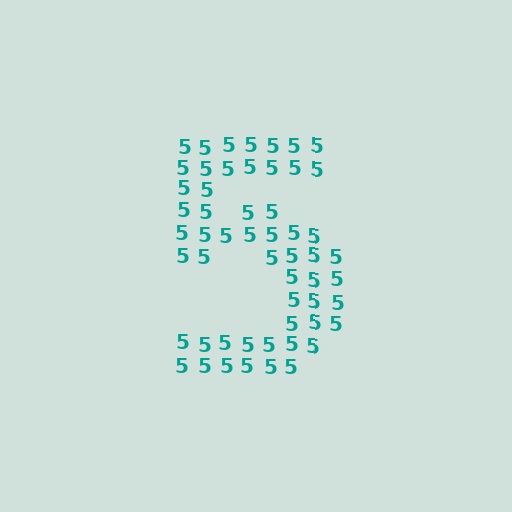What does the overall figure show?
The overall figure shows the digit 5.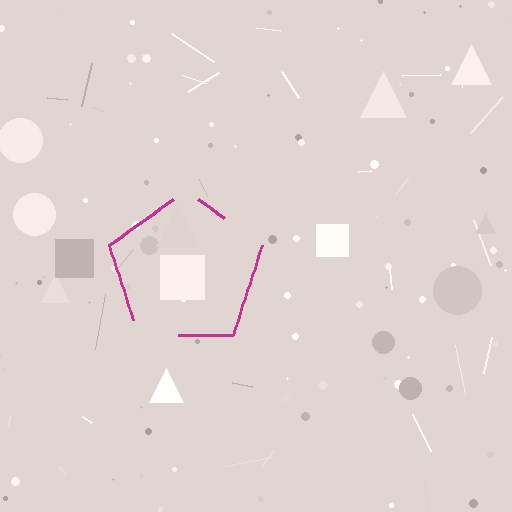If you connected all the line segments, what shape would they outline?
They would outline a pentagon.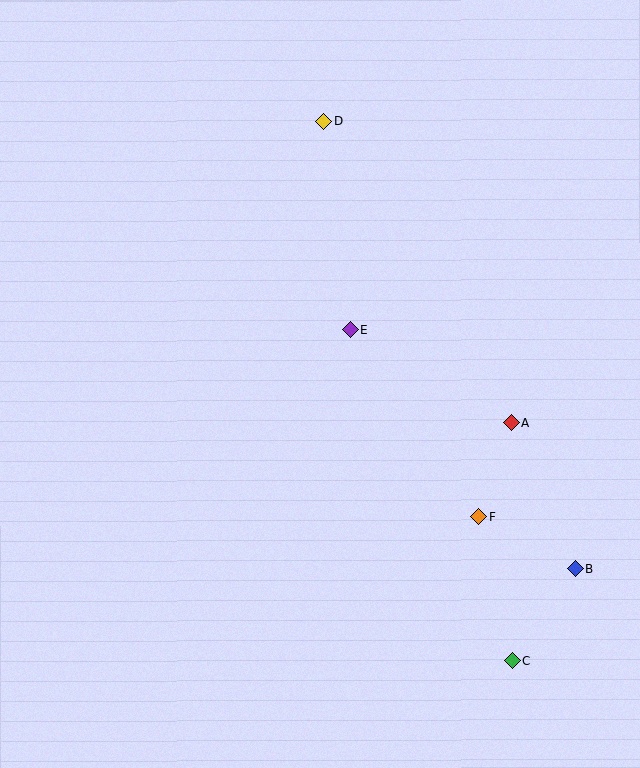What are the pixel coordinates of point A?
Point A is at (512, 423).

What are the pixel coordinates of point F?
Point F is at (479, 517).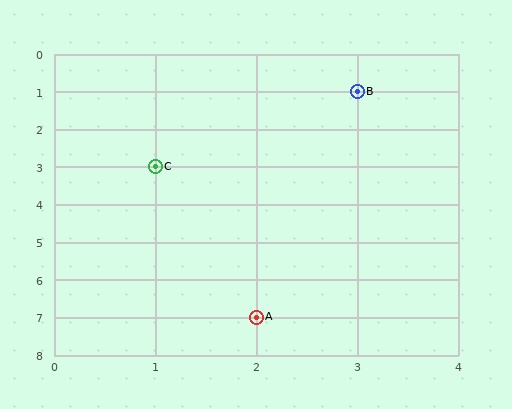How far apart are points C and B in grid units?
Points C and B are 2 columns and 2 rows apart (about 2.8 grid units diagonally).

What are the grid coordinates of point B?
Point B is at grid coordinates (3, 1).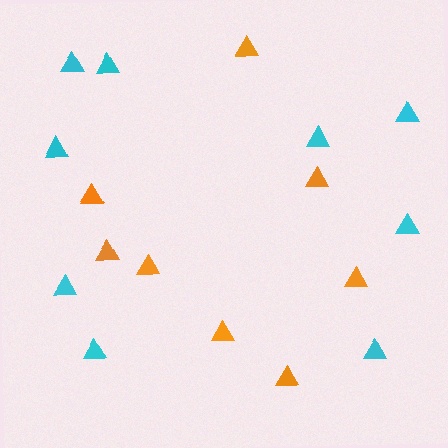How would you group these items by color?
There are 2 groups: one group of orange triangles (8) and one group of cyan triangles (9).